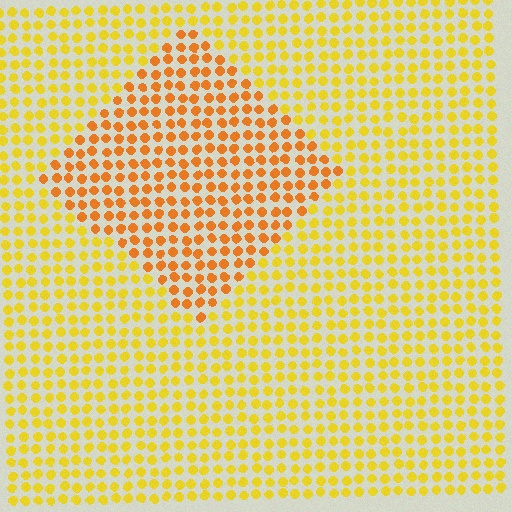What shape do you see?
I see a diamond.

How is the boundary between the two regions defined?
The boundary is defined purely by a slight shift in hue (about 27 degrees). Spacing, size, and orientation are identical on both sides.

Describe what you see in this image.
The image is filled with small yellow elements in a uniform arrangement. A diamond-shaped region is visible where the elements are tinted to a slightly different hue, forming a subtle color boundary.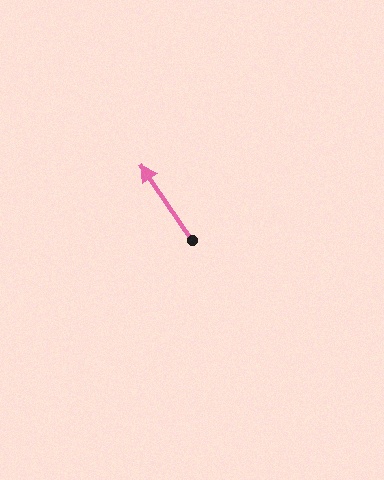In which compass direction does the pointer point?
Northwest.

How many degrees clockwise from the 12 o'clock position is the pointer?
Approximately 326 degrees.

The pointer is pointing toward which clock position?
Roughly 11 o'clock.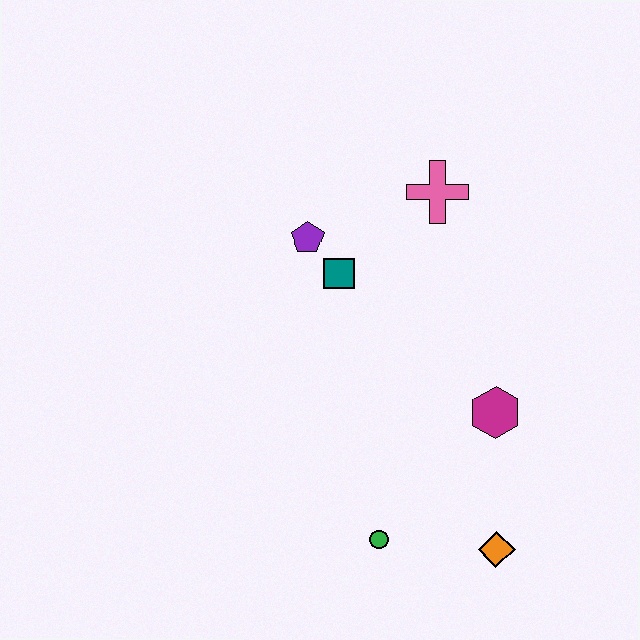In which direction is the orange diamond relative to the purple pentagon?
The orange diamond is below the purple pentagon.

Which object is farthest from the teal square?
The orange diamond is farthest from the teal square.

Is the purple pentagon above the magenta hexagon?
Yes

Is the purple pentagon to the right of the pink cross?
No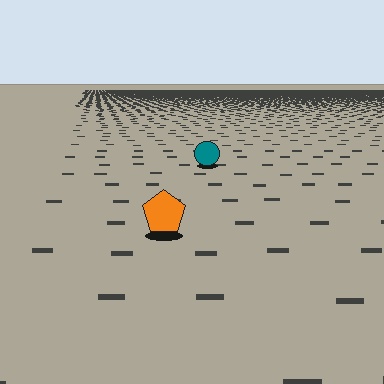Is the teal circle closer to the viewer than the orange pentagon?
No. The orange pentagon is closer — you can tell from the texture gradient: the ground texture is coarser near it.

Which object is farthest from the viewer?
The teal circle is farthest from the viewer. It appears smaller and the ground texture around it is denser.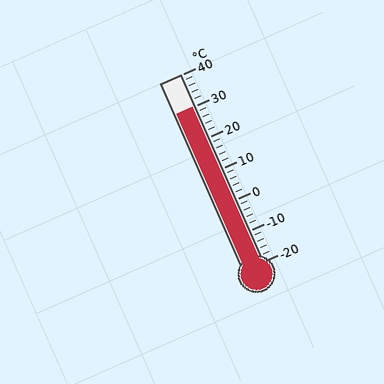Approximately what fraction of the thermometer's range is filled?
The thermometer is filled to approximately 85% of its range.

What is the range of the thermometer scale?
The thermometer scale ranges from -20°C to 40°C.